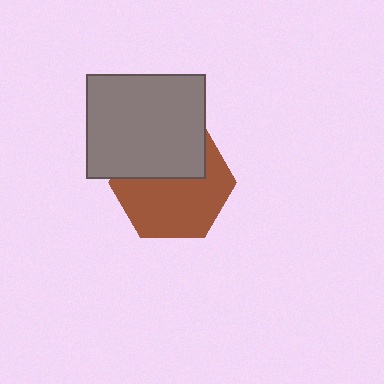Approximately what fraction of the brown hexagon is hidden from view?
Roughly 40% of the brown hexagon is hidden behind the gray rectangle.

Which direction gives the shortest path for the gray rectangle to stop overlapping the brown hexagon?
Moving up gives the shortest separation.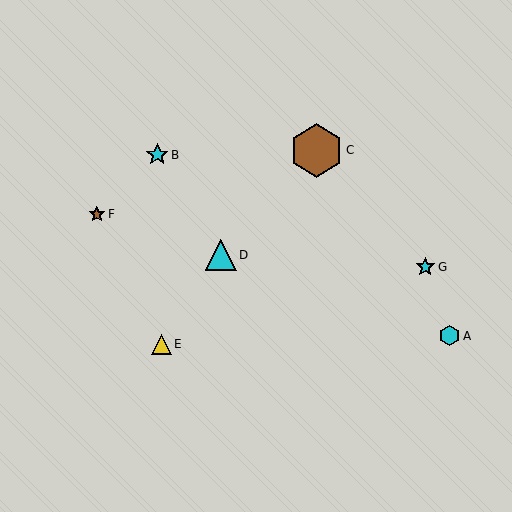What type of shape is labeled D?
Shape D is a cyan triangle.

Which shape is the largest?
The brown hexagon (labeled C) is the largest.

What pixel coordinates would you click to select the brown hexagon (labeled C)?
Click at (316, 151) to select the brown hexagon C.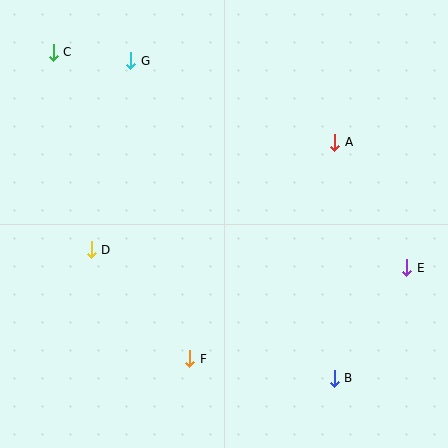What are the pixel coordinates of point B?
Point B is at (334, 378).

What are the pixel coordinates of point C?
Point C is at (53, 52).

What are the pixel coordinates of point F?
Point F is at (190, 359).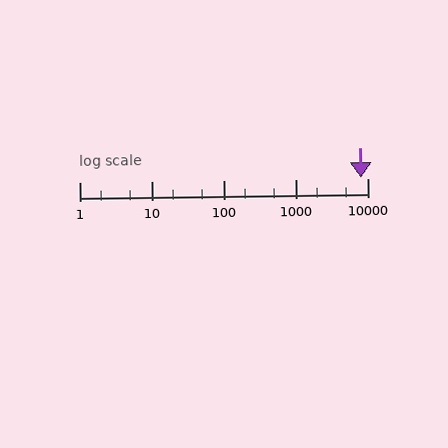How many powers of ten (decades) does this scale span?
The scale spans 4 decades, from 1 to 10000.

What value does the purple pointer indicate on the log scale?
The pointer indicates approximately 8200.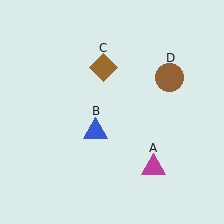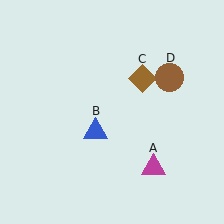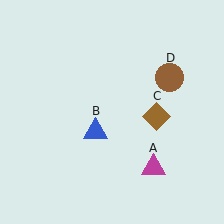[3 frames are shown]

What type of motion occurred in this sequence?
The brown diamond (object C) rotated clockwise around the center of the scene.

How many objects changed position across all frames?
1 object changed position: brown diamond (object C).